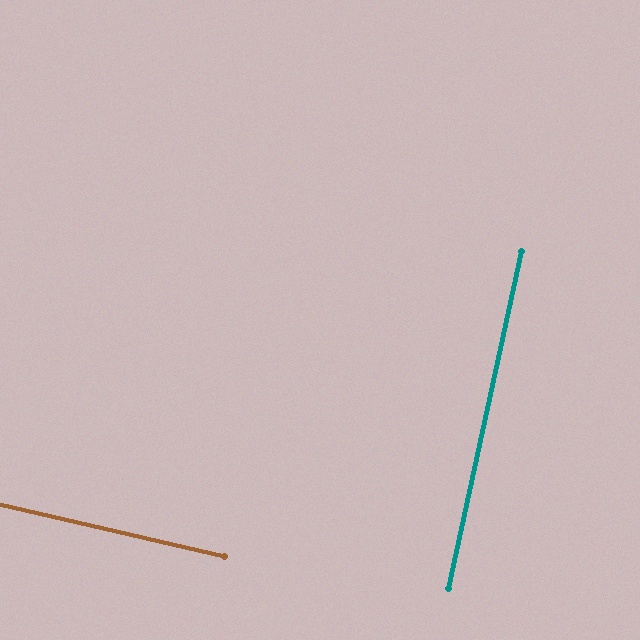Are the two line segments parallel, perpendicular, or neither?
Perpendicular — they meet at approximately 89°.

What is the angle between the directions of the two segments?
Approximately 89 degrees.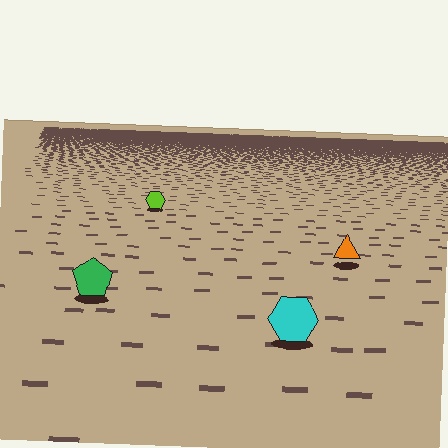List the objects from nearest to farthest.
From nearest to farthest: the cyan hexagon, the green pentagon, the orange triangle, the lime hexagon.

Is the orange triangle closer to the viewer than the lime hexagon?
Yes. The orange triangle is closer — you can tell from the texture gradient: the ground texture is coarser near it.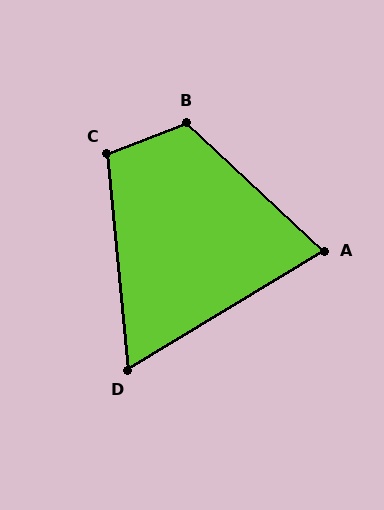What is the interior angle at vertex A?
Approximately 74 degrees (acute).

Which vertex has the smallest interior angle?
D, at approximately 64 degrees.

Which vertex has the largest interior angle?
B, at approximately 116 degrees.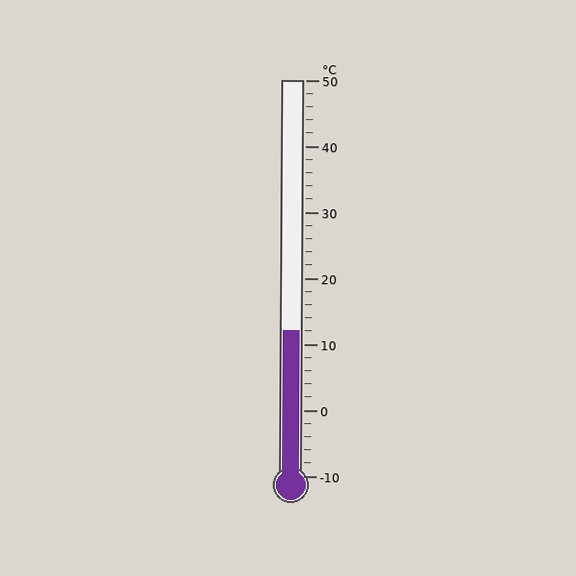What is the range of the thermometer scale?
The thermometer scale ranges from -10°C to 50°C.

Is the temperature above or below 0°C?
The temperature is above 0°C.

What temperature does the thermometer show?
The thermometer shows approximately 12°C.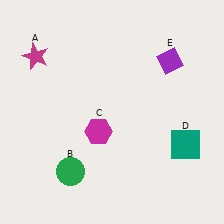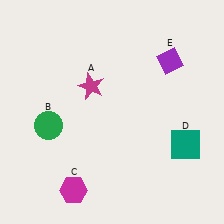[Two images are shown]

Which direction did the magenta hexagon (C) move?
The magenta hexagon (C) moved down.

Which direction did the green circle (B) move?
The green circle (B) moved up.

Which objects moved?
The objects that moved are: the magenta star (A), the green circle (B), the magenta hexagon (C).